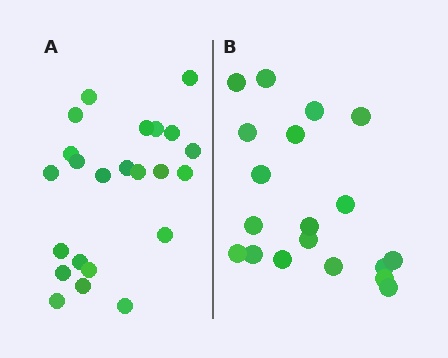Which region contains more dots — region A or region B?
Region A (the left region) has more dots.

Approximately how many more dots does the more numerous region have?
Region A has about 4 more dots than region B.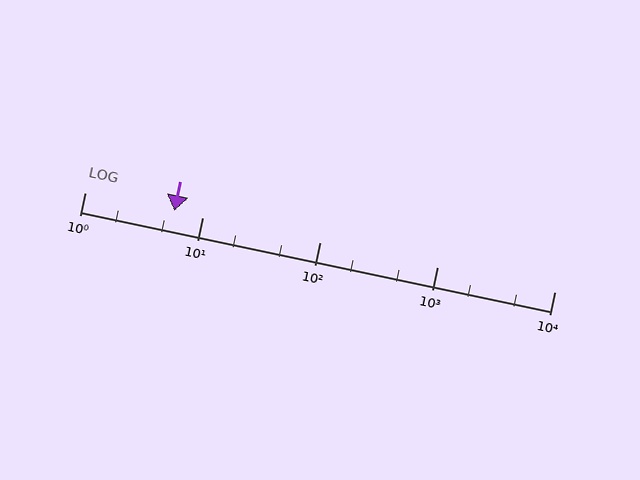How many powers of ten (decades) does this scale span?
The scale spans 4 decades, from 1 to 10000.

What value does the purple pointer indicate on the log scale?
The pointer indicates approximately 5.8.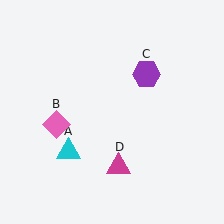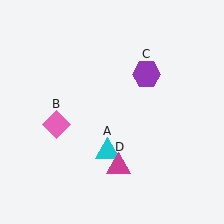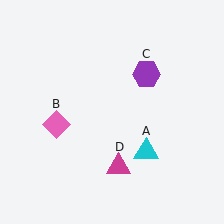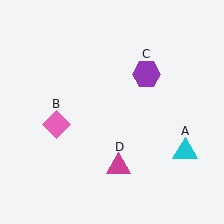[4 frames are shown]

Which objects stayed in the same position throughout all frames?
Pink diamond (object B) and purple hexagon (object C) and magenta triangle (object D) remained stationary.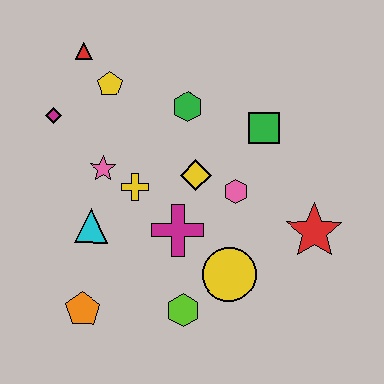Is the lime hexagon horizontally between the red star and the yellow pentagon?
Yes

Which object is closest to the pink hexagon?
The yellow diamond is closest to the pink hexagon.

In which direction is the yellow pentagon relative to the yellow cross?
The yellow pentagon is above the yellow cross.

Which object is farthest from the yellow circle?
The red triangle is farthest from the yellow circle.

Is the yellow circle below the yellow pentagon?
Yes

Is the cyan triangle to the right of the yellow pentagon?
No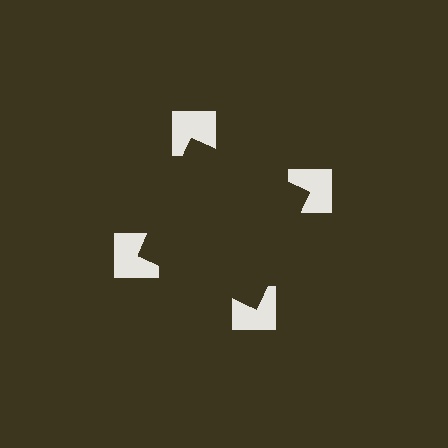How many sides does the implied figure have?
4 sides.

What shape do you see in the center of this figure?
An illusory square — its edges are inferred from the aligned wedge cuts in the notched squares, not physically drawn.